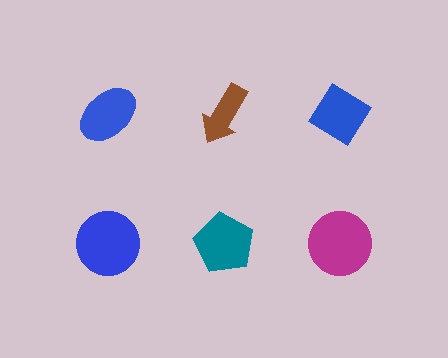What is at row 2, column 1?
A blue circle.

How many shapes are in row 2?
3 shapes.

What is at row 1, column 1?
A blue ellipse.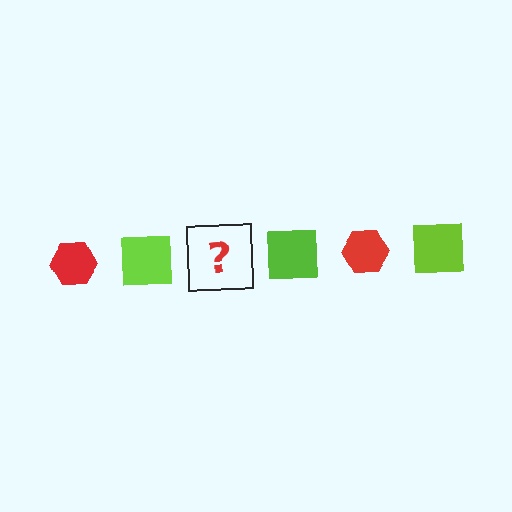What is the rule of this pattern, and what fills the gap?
The rule is that the pattern alternates between red hexagon and lime square. The gap should be filled with a red hexagon.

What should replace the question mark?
The question mark should be replaced with a red hexagon.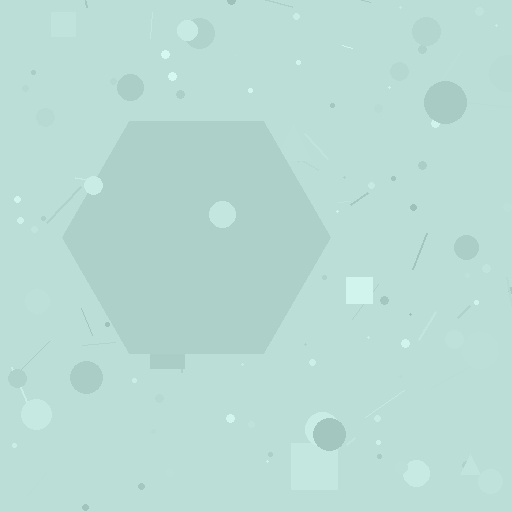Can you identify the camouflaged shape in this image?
The camouflaged shape is a hexagon.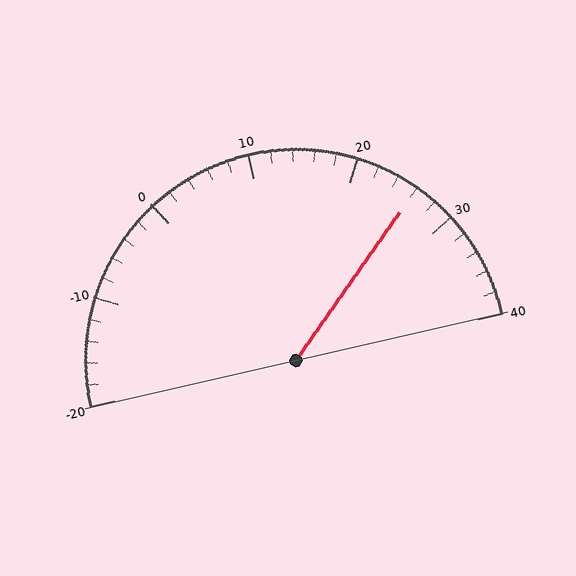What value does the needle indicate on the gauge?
The needle indicates approximately 26.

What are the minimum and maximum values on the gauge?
The gauge ranges from -20 to 40.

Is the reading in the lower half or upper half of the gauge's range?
The reading is in the upper half of the range (-20 to 40).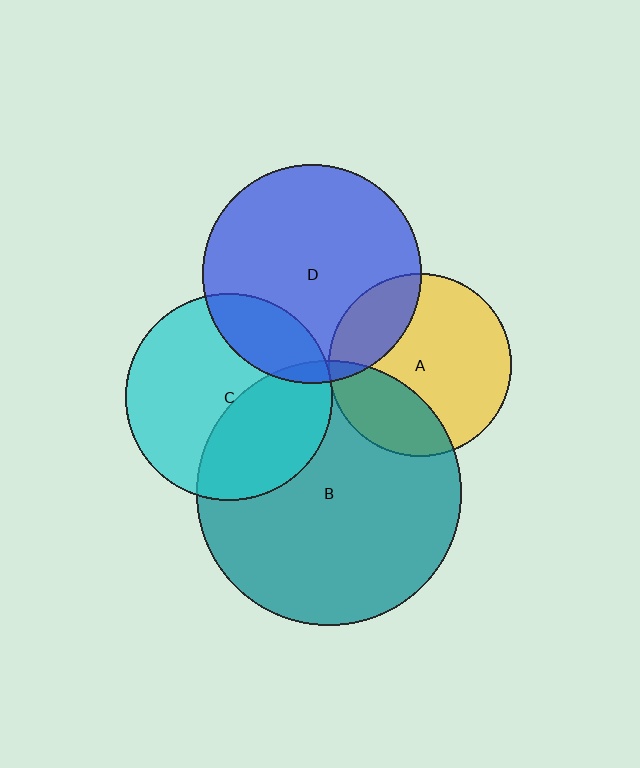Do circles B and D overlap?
Yes.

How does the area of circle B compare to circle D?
Approximately 1.5 times.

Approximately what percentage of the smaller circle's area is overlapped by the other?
Approximately 5%.